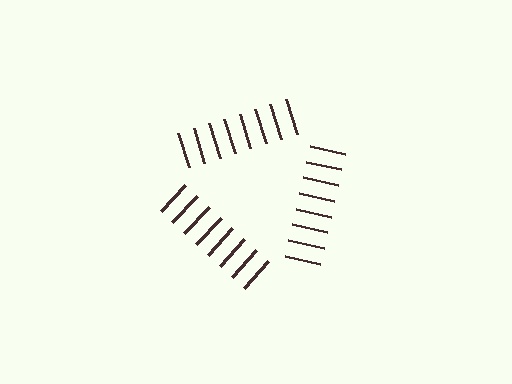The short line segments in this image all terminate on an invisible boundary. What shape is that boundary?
An illusory triangle — the line segments terminate on its edges but no continuous stroke is drawn.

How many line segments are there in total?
24 — 8 along each of the 3 edges.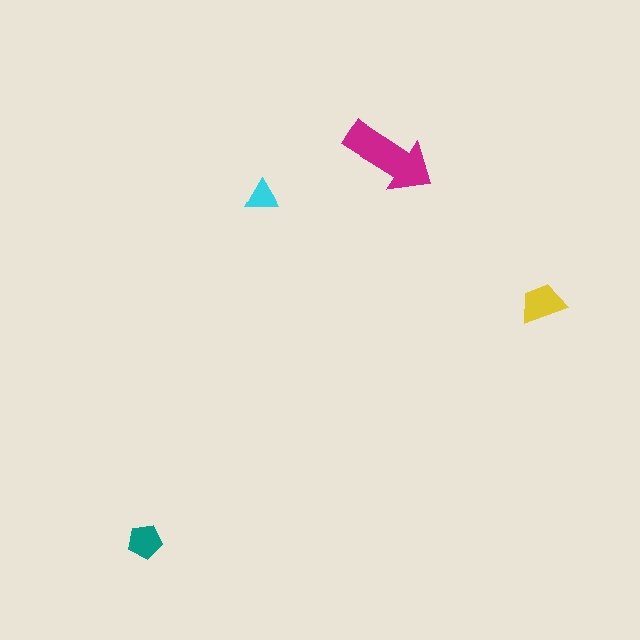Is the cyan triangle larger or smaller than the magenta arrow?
Smaller.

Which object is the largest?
The magenta arrow.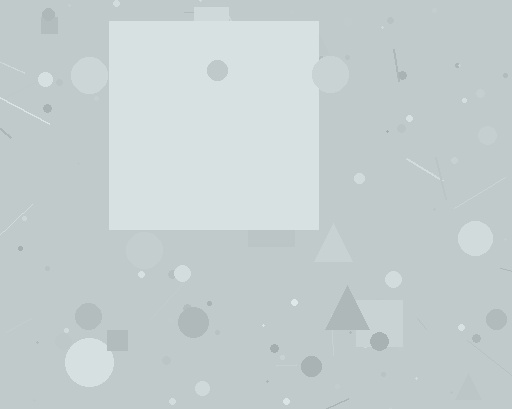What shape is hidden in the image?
A square is hidden in the image.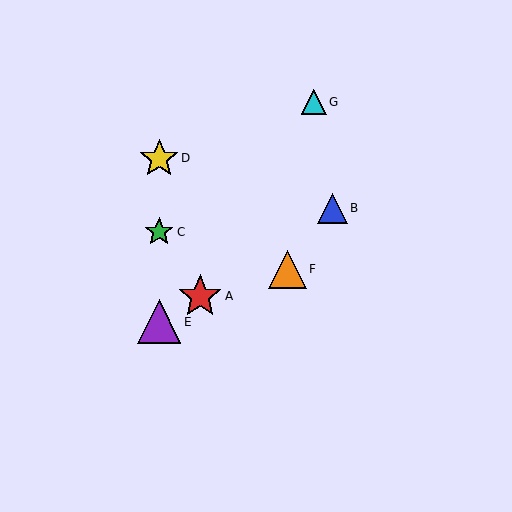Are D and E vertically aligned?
Yes, both are at x≈159.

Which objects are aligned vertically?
Objects C, D, E are aligned vertically.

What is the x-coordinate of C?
Object C is at x≈159.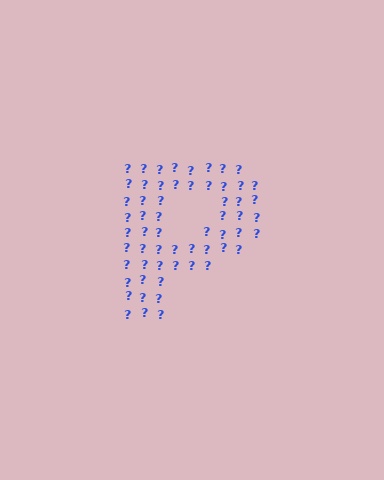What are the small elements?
The small elements are question marks.